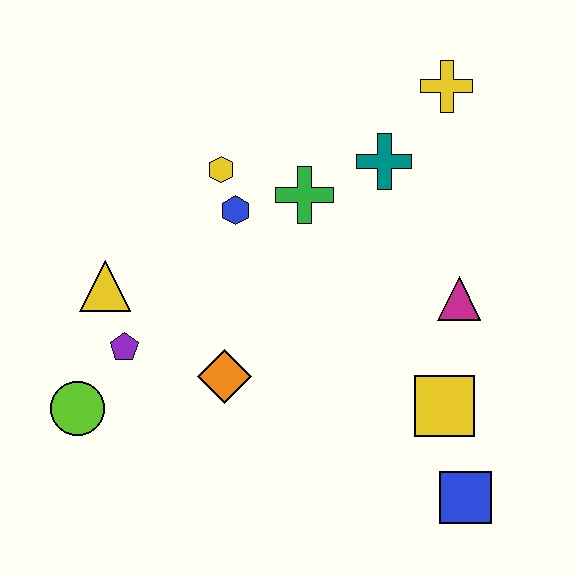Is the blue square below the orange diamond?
Yes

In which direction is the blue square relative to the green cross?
The blue square is below the green cross.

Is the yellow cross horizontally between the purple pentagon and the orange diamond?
No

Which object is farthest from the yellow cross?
The lime circle is farthest from the yellow cross.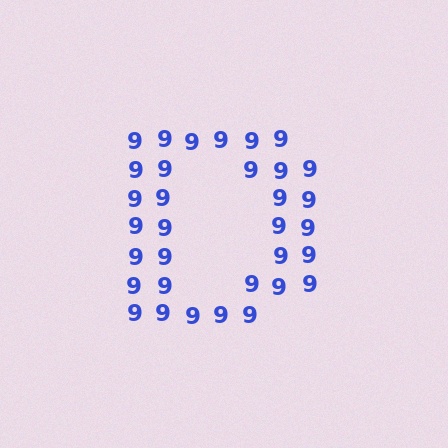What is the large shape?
The large shape is the letter D.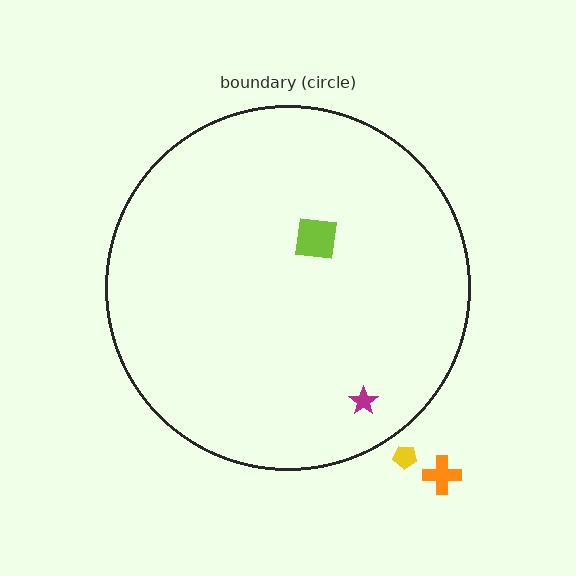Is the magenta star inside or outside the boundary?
Inside.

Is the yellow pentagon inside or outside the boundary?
Outside.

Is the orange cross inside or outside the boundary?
Outside.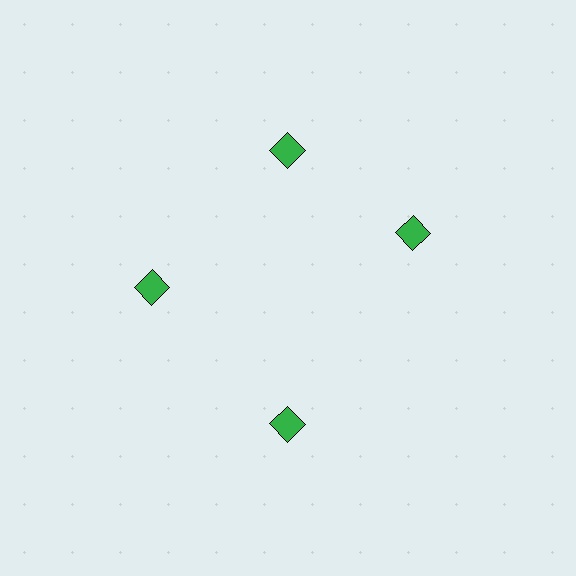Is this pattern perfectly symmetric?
No. The 4 green squares are arranged in a ring, but one element near the 3 o'clock position is rotated out of alignment along the ring, breaking the 4-fold rotational symmetry.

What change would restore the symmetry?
The symmetry would be restored by rotating it back into even spacing with its neighbors so that all 4 squares sit at equal angles and equal distance from the center.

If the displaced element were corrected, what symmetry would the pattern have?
It would have 4-fold rotational symmetry — the pattern would map onto itself every 90 degrees.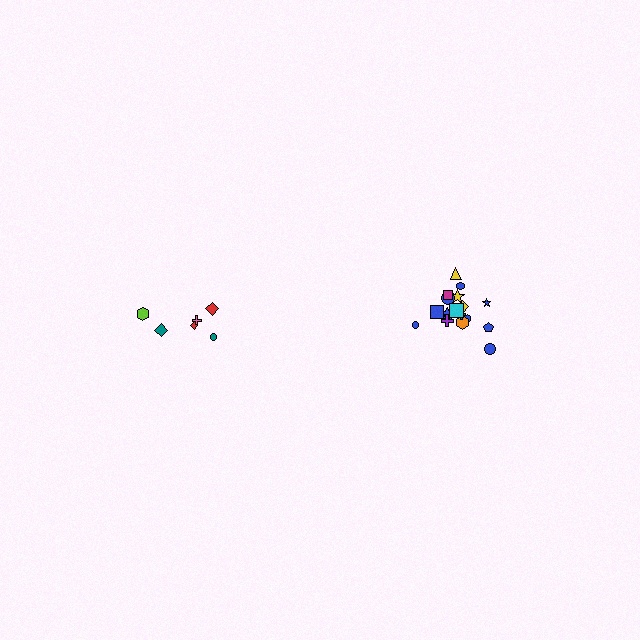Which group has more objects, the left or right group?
The right group.